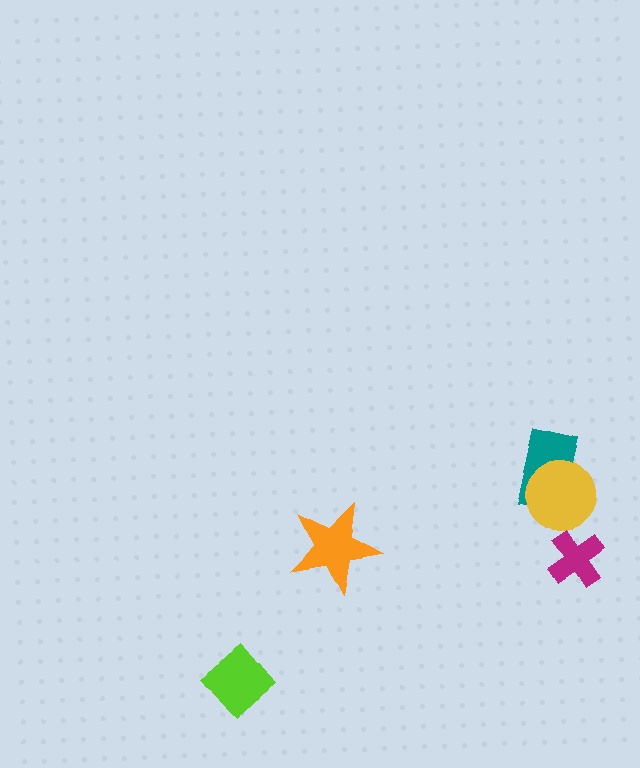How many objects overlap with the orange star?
0 objects overlap with the orange star.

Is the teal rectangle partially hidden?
Yes, it is partially covered by another shape.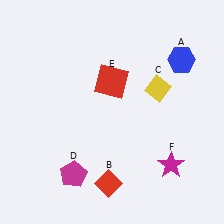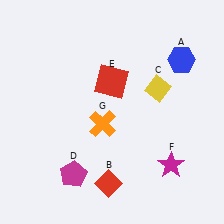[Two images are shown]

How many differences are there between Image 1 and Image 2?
There is 1 difference between the two images.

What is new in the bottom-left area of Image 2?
An orange cross (G) was added in the bottom-left area of Image 2.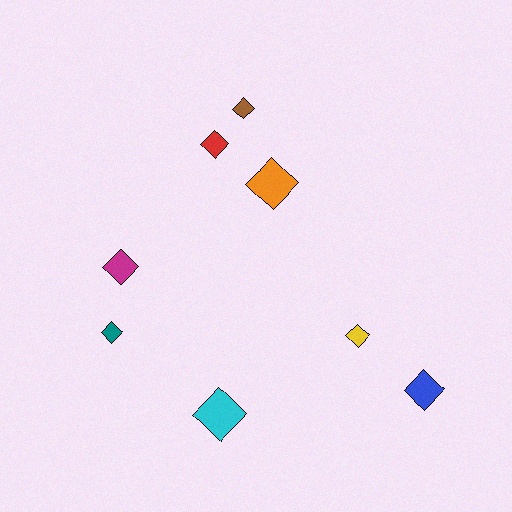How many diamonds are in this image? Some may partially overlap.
There are 8 diamonds.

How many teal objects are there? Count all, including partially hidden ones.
There is 1 teal object.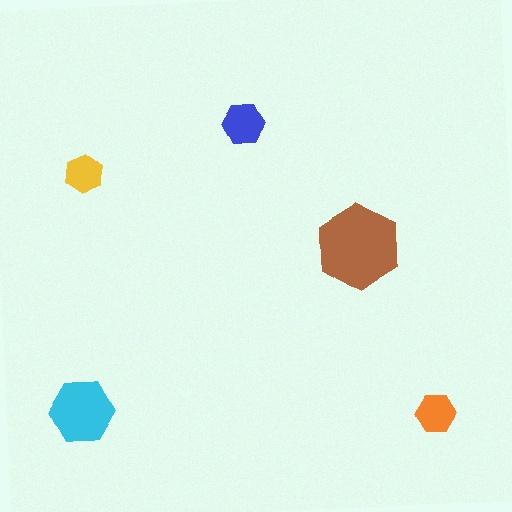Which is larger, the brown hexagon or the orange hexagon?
The brown one.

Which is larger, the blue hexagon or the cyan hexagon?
The cyan one.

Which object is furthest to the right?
The orange hexagon is rightmost.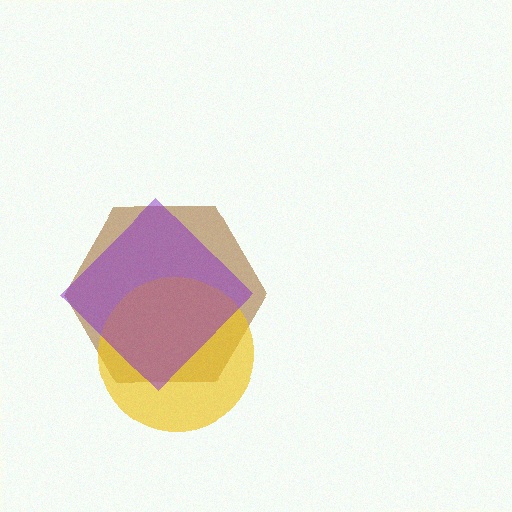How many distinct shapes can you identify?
There are 3 distinct shapes: a brown hexagon, a yellow circle, a purple diamond.